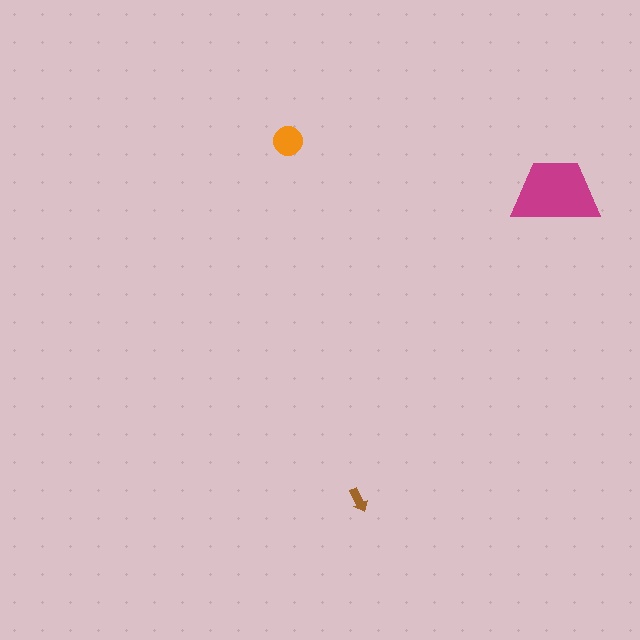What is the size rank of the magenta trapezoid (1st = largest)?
1st.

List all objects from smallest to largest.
The brown arrow, the orange circle, the magenta trapezoid.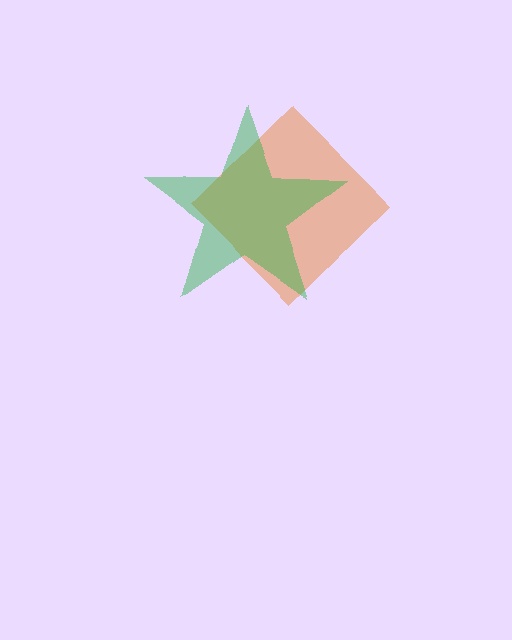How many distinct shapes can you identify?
There are 2 distinct shapes: an orange diamond, a green star.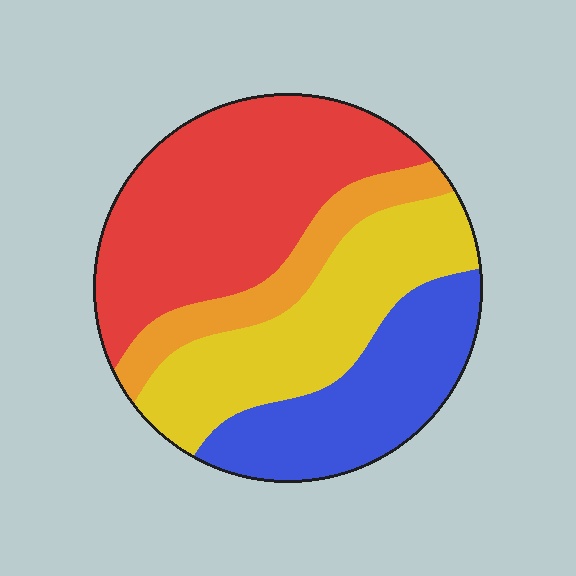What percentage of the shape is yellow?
Yellow covers 27% of the shape.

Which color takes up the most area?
Red, at roughly 40%.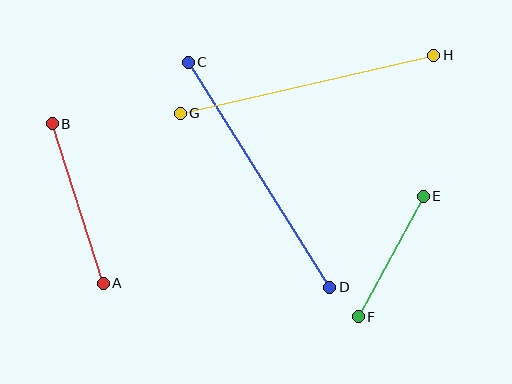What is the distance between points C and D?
The distance is approximately 266 pixels.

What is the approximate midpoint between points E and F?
The midpoint is at approximately (391, 257) pixels.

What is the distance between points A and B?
The distance is approximately 167 pixels.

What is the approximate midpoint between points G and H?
The midpoint is at approximately (307, 84) pixels.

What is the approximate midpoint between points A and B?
The midpoint is at approximately (78, 204) pixels.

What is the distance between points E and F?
The distance is approximately 137 pixels.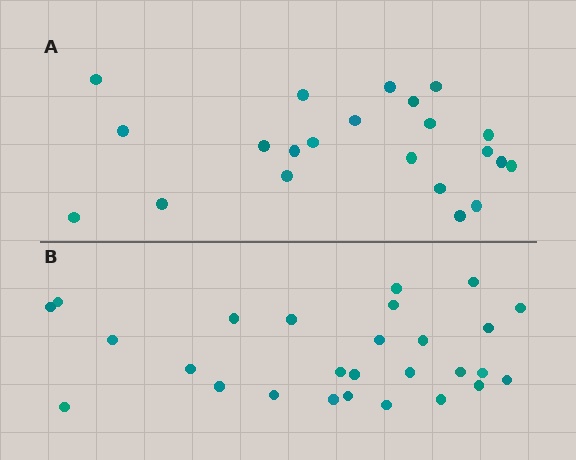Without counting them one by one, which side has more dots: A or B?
Region B (the bottom region) has more dots.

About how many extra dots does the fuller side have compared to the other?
Region B has about 5 more dots than region A.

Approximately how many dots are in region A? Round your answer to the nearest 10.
About 20 dots. (The exact count is 22, which rounds to 20.)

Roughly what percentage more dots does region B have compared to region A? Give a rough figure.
About 25% more.